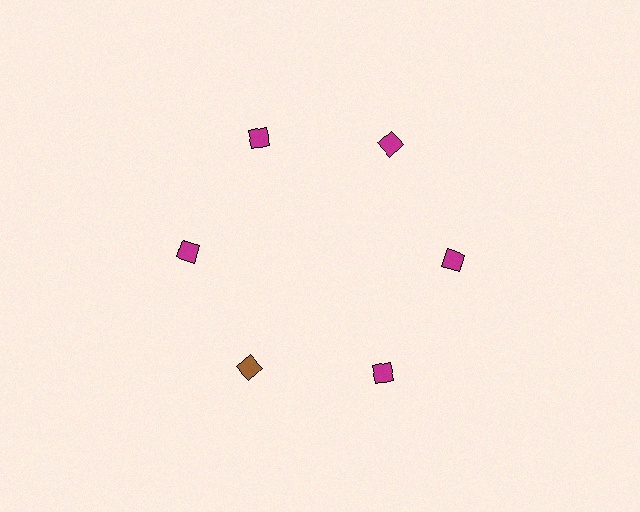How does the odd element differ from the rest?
It has a different color: brown instead of magenta.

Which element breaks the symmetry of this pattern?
The brown diamond at roughly the 7 o'clock position breaks the symmetry. All other shapes are magenta diamonds.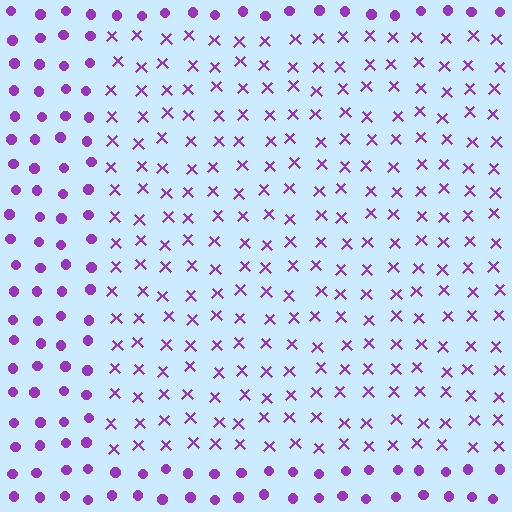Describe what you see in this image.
The image is filled with small purple elements arranged in a uniform grid. A rectangle-shaped region contains X marks, while the surrounding area contains circles. The boundary is defined purely by the change in element shape.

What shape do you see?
I see a rectangle.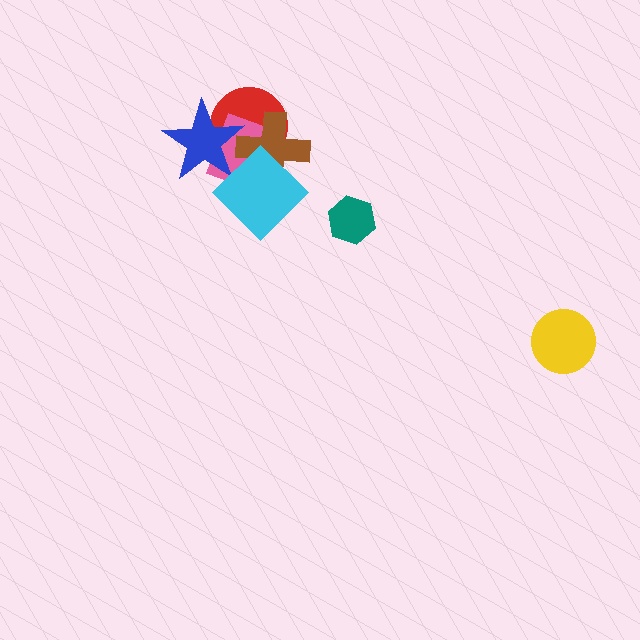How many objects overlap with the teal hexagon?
0 objects overlap with the teal hexagon.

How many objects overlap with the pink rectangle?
4 objects overlap with the pink rectangle.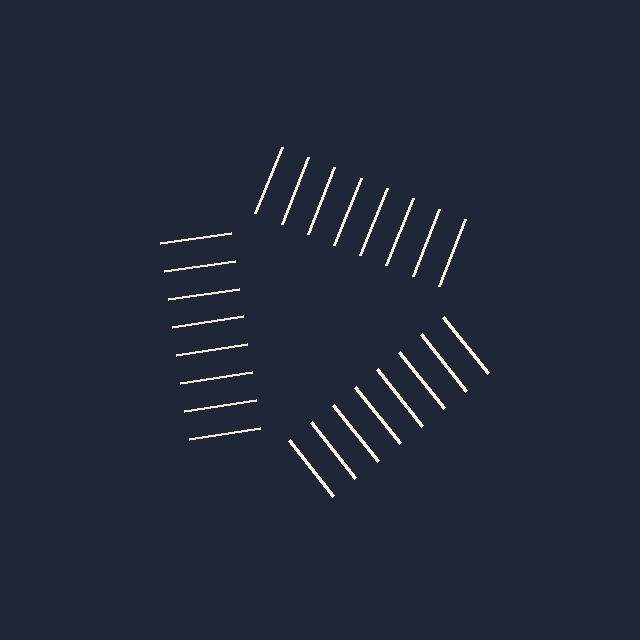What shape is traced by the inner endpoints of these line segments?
An illusory triangle — the line segments terminate on its edges but no continuous stroke is drawn.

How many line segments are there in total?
24 — 8 along each of the 3 edges.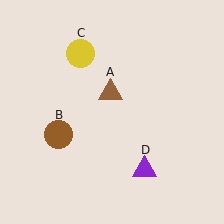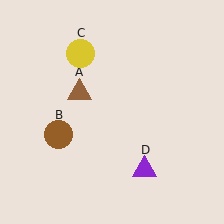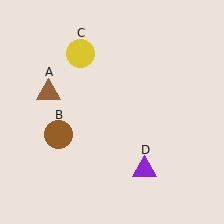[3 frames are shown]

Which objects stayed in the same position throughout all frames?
Brown circle (object B) and yellow circle (object C) and purple triangle (object D) remained stationary.